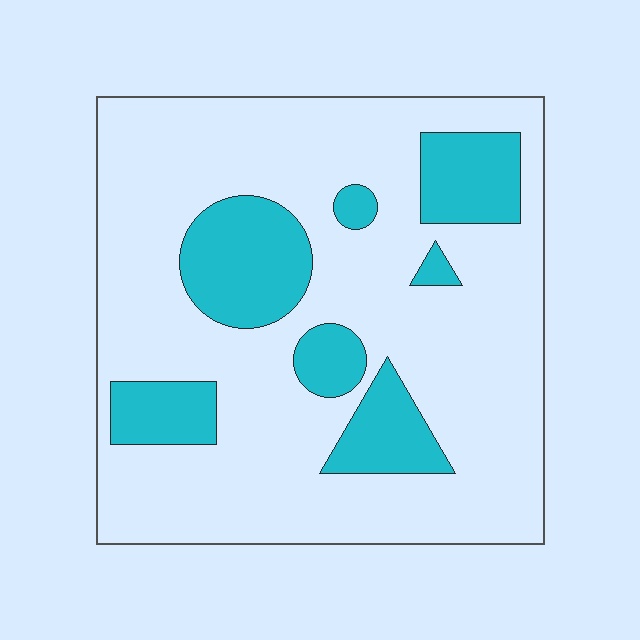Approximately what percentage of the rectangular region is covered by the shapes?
Approximately 25%.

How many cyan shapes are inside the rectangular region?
7.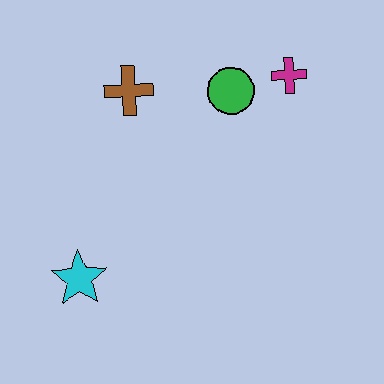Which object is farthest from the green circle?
The cyan star is farthest from the green circle.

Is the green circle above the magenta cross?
No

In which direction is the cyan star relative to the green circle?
The cyan star is below the green circle.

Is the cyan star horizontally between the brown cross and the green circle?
No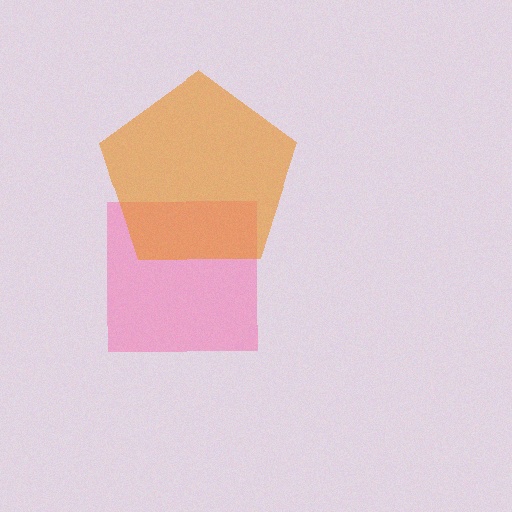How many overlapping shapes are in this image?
There are 2 overlapping shapes in the image.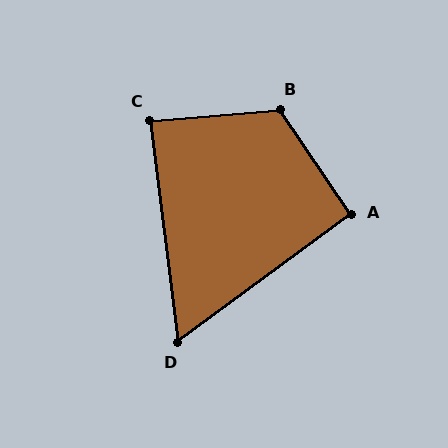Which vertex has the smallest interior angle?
D, at approximately 61 degrees.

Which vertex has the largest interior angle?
B, at approximately 119 degrees.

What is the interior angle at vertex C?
Approximately 88 degrees (approximately right).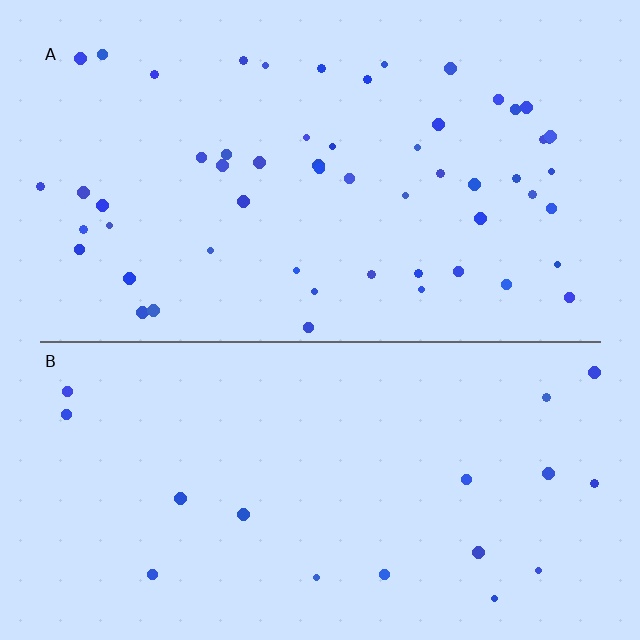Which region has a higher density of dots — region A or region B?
A (the top).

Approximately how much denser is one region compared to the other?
Approximately 3.1× — region A over region B.